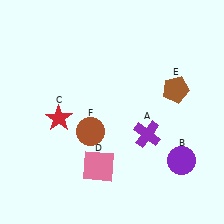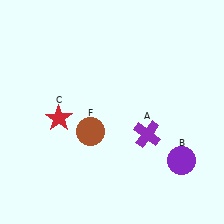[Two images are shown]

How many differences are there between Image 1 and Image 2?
There are 2 differences between the two images.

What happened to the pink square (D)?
The pink square (D) was removed in Image 2. It was in the bottom-left area of Image 1.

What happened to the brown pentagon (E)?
The brown pentagon (E) was removed in Image 2. It was in the top-right area of Image 1.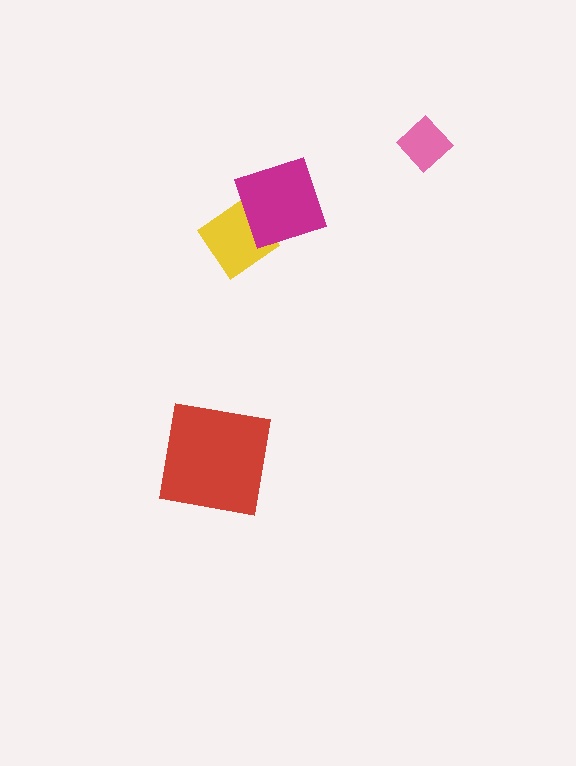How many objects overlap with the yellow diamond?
1 object overlaps with the yellow diamond.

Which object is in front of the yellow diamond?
The magenta square is in front of the yellow diamond.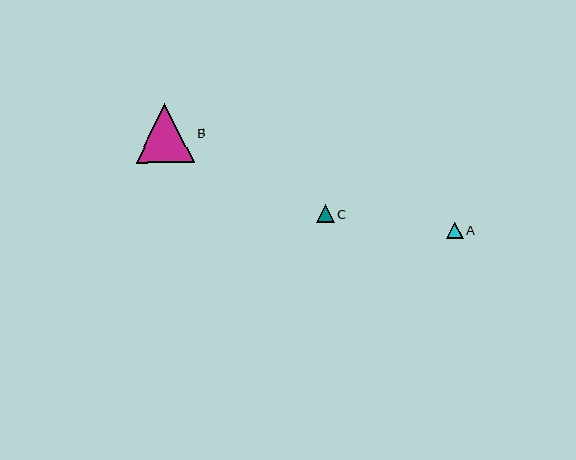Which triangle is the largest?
Triangle B is the largest with a size of approximately 58 pixels.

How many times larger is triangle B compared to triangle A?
Triangle B is approximately 3.6 times the size of triangle A.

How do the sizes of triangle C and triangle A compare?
Triangle C and triangle A are approximately the same size.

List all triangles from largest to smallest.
From largest to smallest: B, C, A.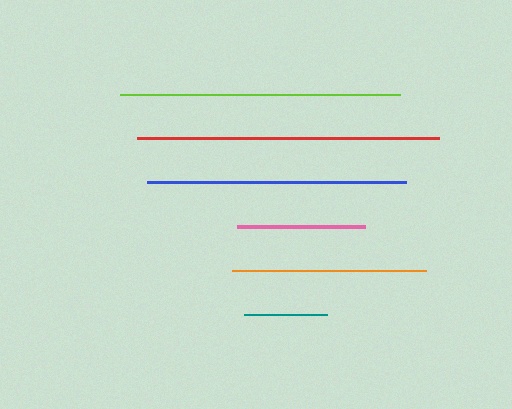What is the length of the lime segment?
The lime segment is approximately 280 pixels long.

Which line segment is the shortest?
The teal line is the shortest at approximately 83 pixels.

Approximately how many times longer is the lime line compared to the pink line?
The lime line is approximately 2.2 times the length of the pink line.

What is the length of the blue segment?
The blue segment is approximately 260 pixels long.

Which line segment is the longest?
The red line is the longest at approximately 302 pixels.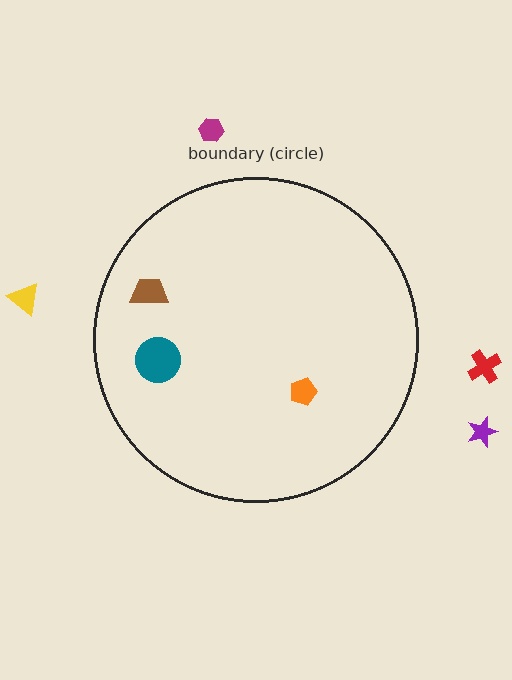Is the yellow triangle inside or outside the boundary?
Outside.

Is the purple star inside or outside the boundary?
Outside.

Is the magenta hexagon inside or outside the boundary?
Outside.